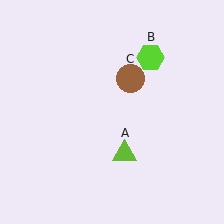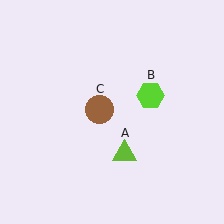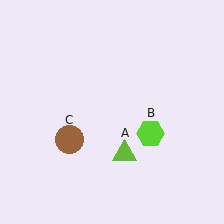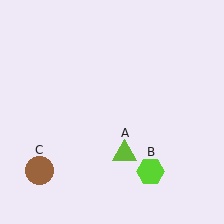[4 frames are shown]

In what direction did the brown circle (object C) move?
The brown circle (object C) moved down and to the left.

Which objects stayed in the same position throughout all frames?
Lime triangle (object A) remained stationary.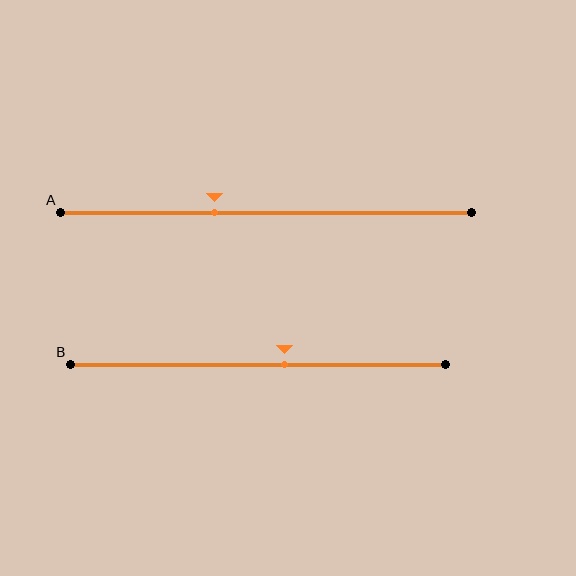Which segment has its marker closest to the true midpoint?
Segment B has its marker closest to the true midpoint.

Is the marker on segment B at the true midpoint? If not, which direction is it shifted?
No, the marker on segment B is shifted to the right by about 7% of the segment length.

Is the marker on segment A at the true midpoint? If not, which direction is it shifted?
No, the marker on segment A is shifted to the left by about 13% of the segment length.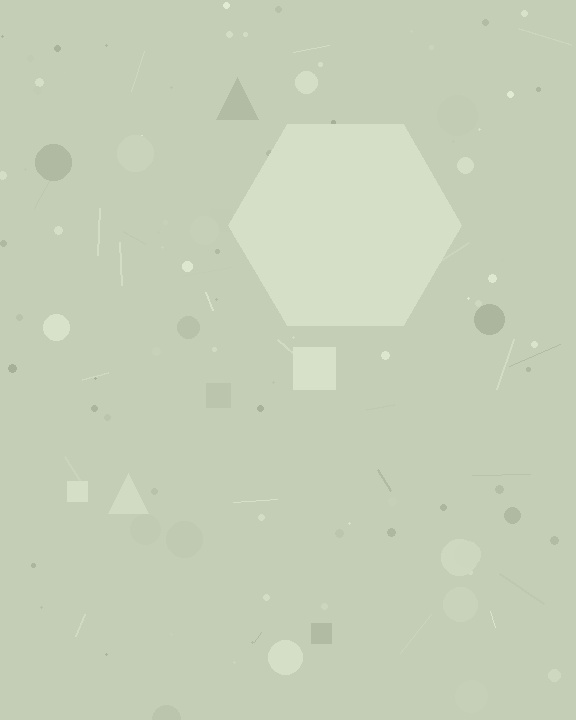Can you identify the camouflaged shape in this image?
The camouflaged shape is a hexagon.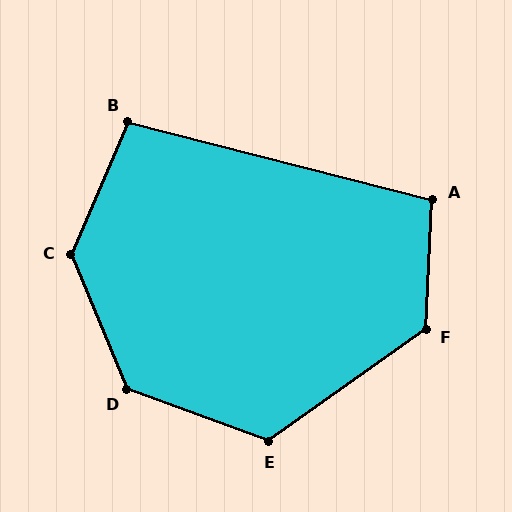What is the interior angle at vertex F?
Approximately 128 degrees (obtuse).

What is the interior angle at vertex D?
Approximately 133 degrees (obtuse).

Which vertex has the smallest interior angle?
B, at approximately 99 degrees.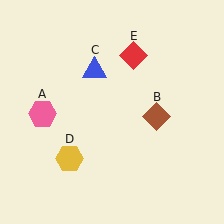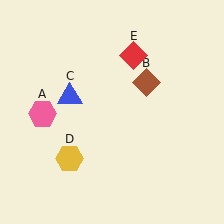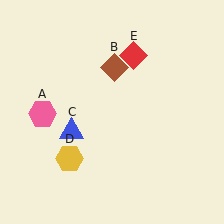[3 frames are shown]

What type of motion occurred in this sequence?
The brown diamond (object B), blue triangle (object C) rotated counterclockwise around the center of the scene.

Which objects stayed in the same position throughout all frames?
Pink hexagon (object A) and yellow hexagon (object D) and red diamond (object E) remained stationary.